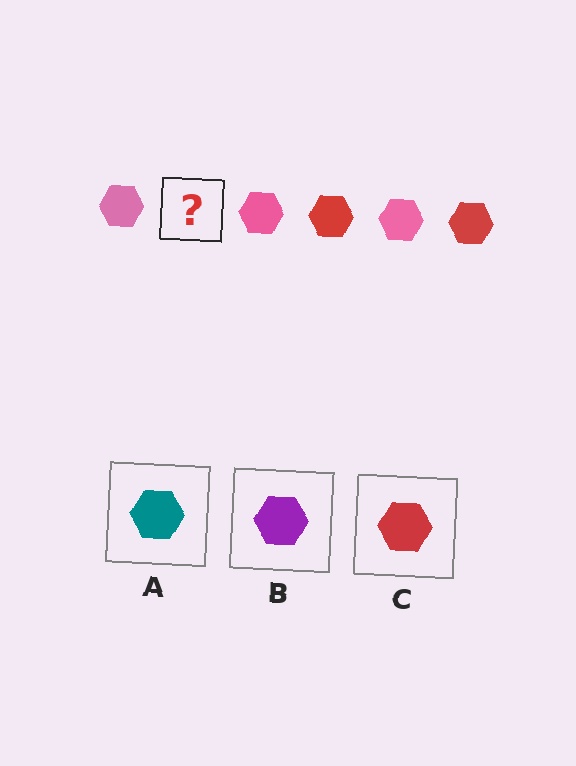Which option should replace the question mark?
Option C.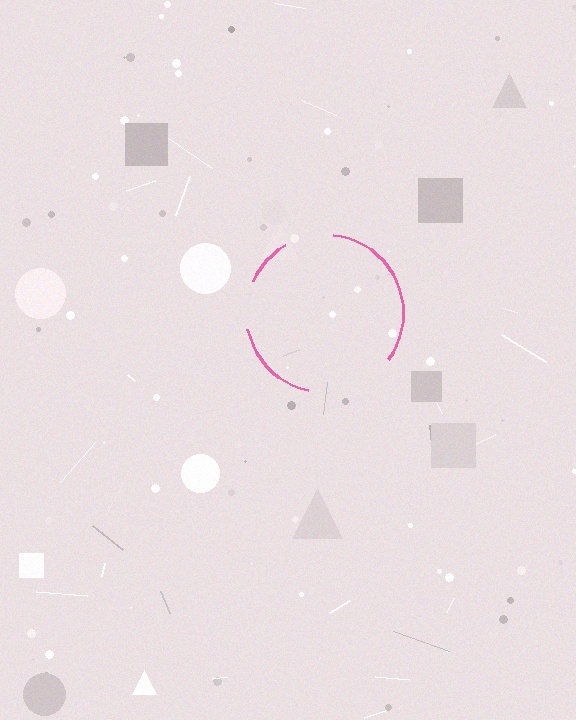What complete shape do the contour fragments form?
The contour fragments form a circle.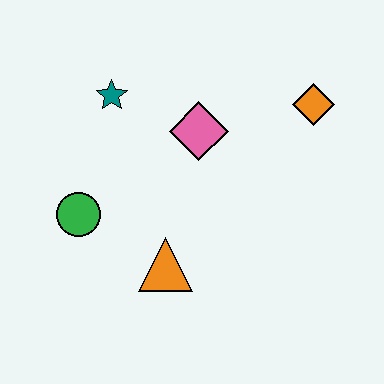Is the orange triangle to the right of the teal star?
Yes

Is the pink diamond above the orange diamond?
No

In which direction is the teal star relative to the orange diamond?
The teal star is to the left of the orange diamond.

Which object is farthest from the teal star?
The orange diamond is farthest from the teal star.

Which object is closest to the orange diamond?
The pink diamond is closest to the orange diamond.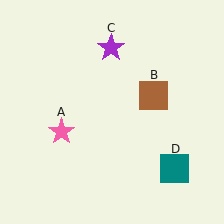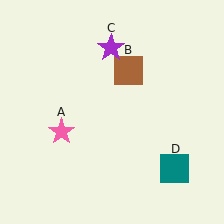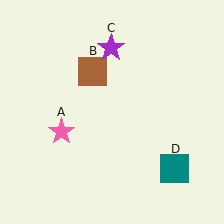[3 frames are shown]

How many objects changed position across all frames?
1 object changed position: brown square (object B).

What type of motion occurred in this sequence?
The brown square (object B) rotated counterclockwise around the center of the scene.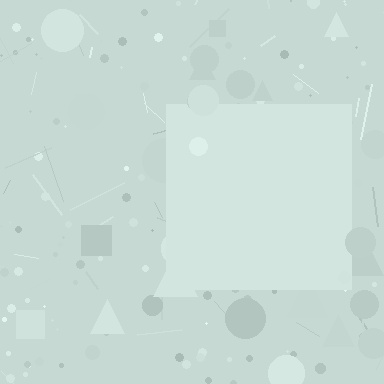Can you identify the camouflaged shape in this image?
The camouflaged shape is a square.